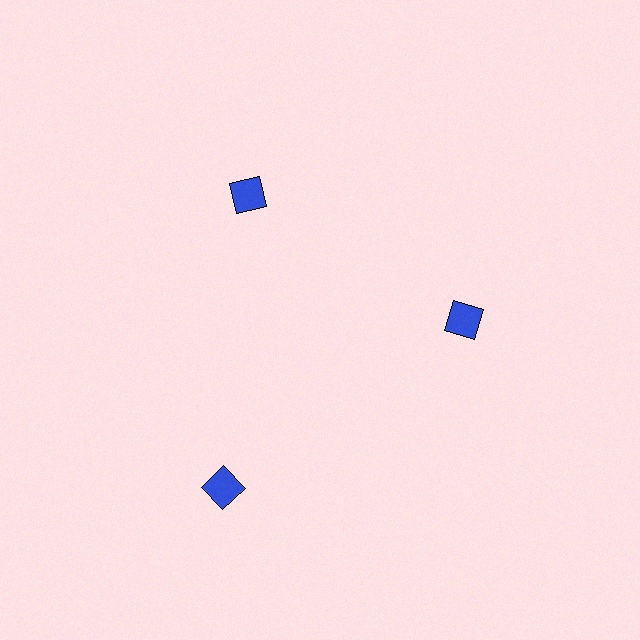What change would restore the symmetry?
The symmetry would be restored by moving it inward, back onto the ring so that all 3 squares sit at equal angles and equal distance from the center.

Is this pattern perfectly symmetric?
No. The 3 blue squares are arranged in a ring, but one element near the 7 o'clock position is pushed outward from the center, breaking the 3-fold rotational symmetry.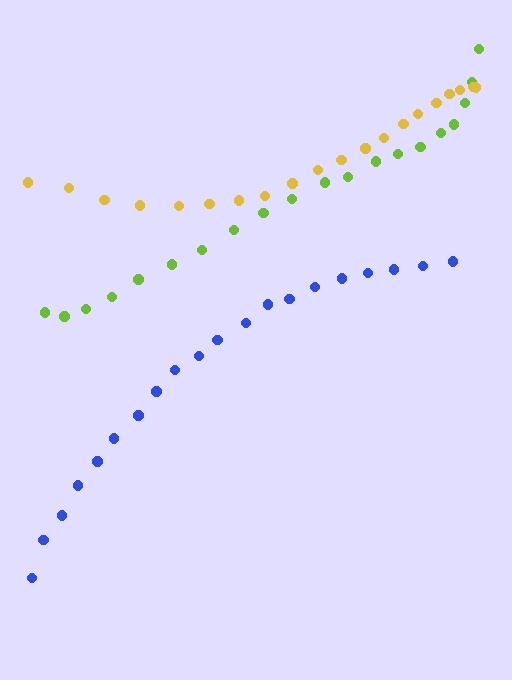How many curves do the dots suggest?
There are 3 distinct paths.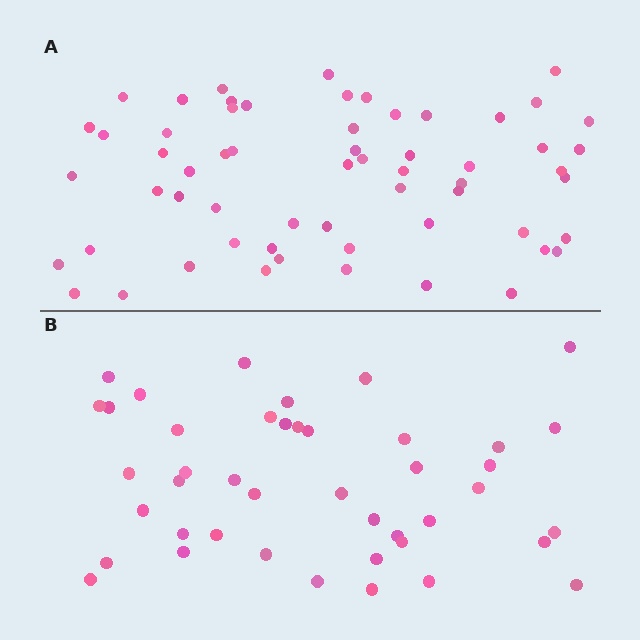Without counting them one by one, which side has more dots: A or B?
Region A (the top region) has more dots.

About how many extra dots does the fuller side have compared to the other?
Region A has approximately 15 more dots than region B.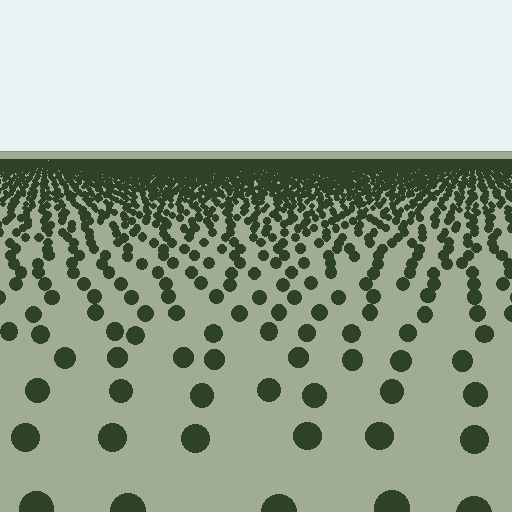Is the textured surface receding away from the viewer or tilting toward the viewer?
The surface is receding away from the viewer. Texture elements get smaller and denser toward the top.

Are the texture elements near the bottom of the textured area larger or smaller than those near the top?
Larger. Near the bottom, elements are closer to the viewer and appear at a bigger on-screen size.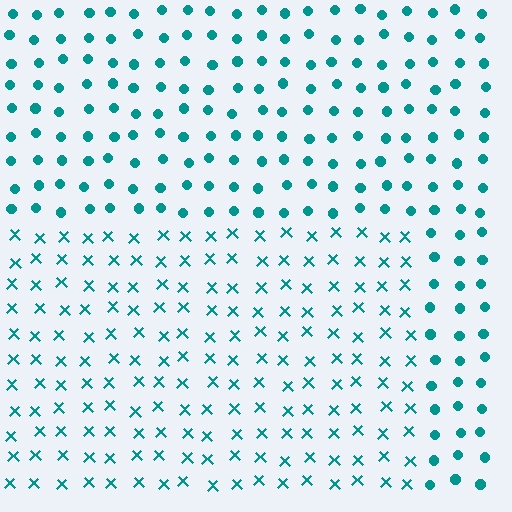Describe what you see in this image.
The image is filled with small teal elements arranged in a uniform grid. A rectangle-shaped region contains X marks, while the surrounding area contains circles. The boundary is defined purely by the change in element shape.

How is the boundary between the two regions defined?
The boundary is defined by a change in element shape: X marks inside vs. circles outside. All elements share the same color and spacing.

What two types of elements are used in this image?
The image uses X marks inside the rectangle region and circles outside it.